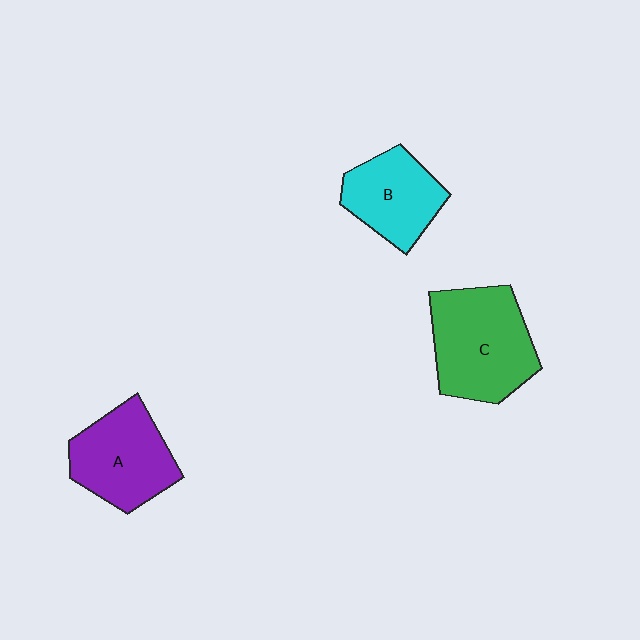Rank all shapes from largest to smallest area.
From largest to smallest: C (green), A (purple), B (cyan).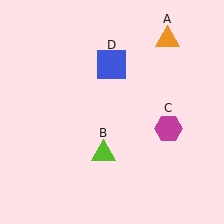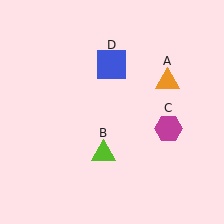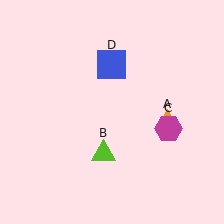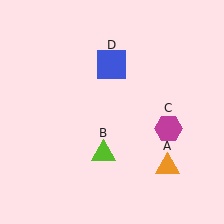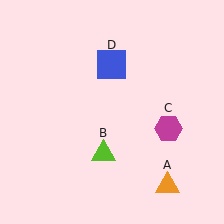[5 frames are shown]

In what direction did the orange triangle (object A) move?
The orange triangle (object A) moved down.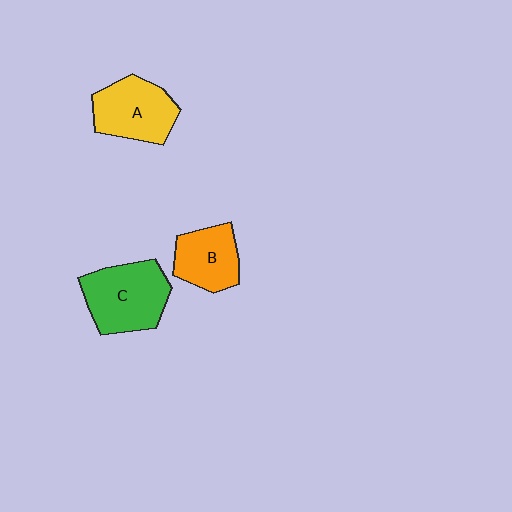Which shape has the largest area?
Shape C (green).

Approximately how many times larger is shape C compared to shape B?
Approximately 1.4 times.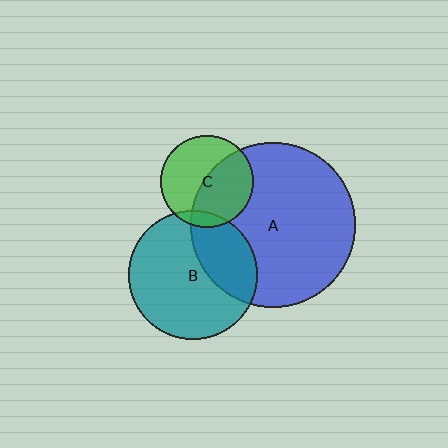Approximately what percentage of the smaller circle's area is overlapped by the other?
Approximately 10%.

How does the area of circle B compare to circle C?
Approximately 1.9 times.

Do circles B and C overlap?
Yes.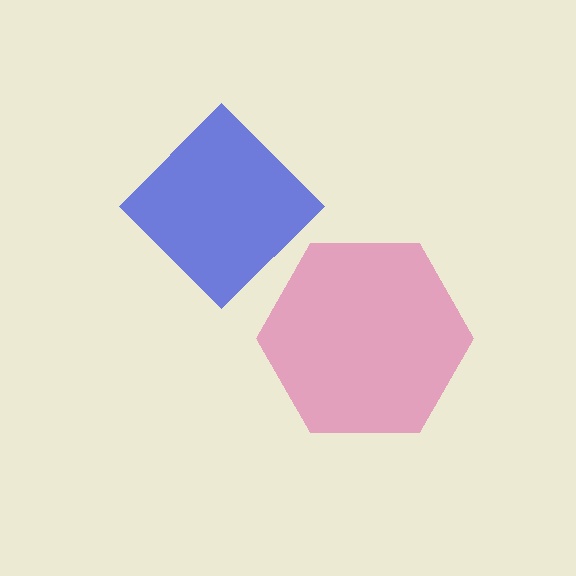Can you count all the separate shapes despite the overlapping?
Yes, there are 2 separate shapes.